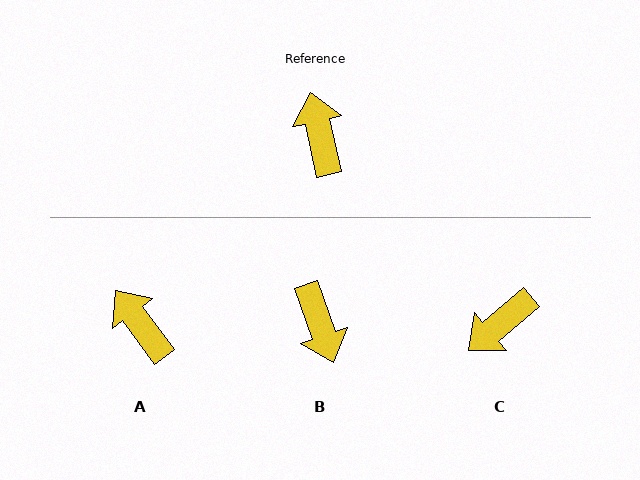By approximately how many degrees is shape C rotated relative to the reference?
Approximately 117 degrees counter-clockwise.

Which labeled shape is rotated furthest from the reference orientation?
B, about 173 degrees away.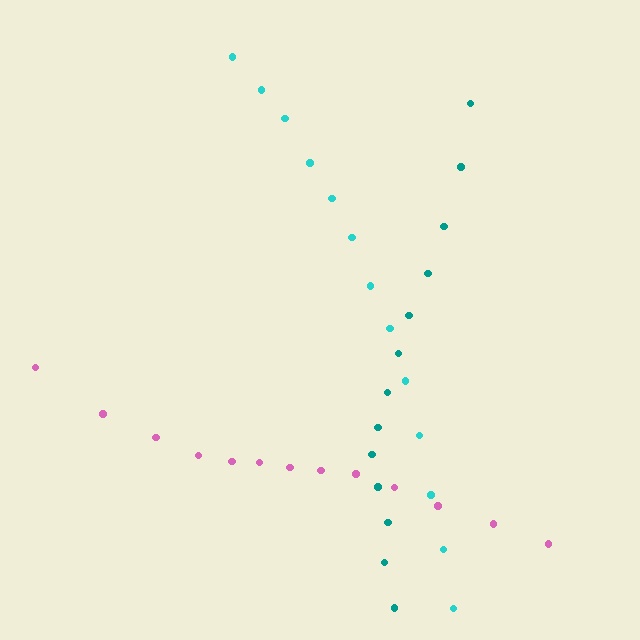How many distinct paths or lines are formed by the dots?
There are 3 distinct paths.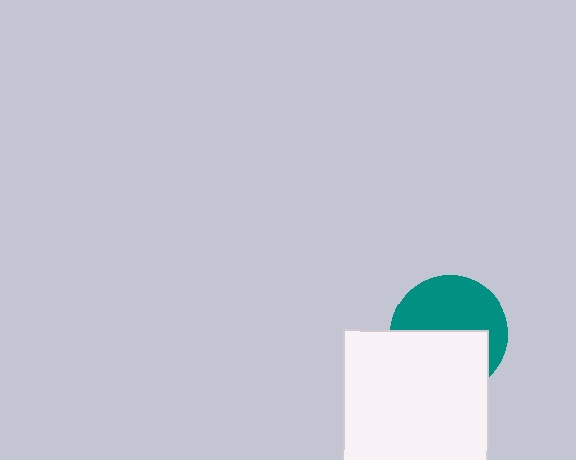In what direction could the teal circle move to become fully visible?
The teal circle could move up. That would shift it out from behind the white square entirely.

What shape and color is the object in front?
The object in front is a white square.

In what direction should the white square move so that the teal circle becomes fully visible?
The white square should move down. That is the shortest direction to clear the overlap and leave the teal circle fully visible.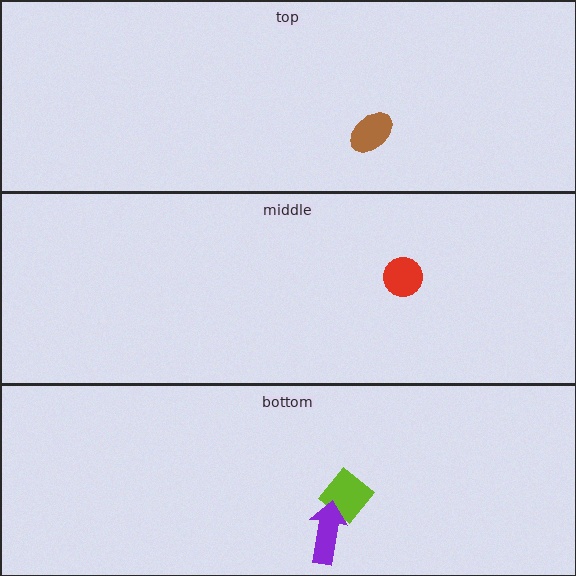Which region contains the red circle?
The middle region.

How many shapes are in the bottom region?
2.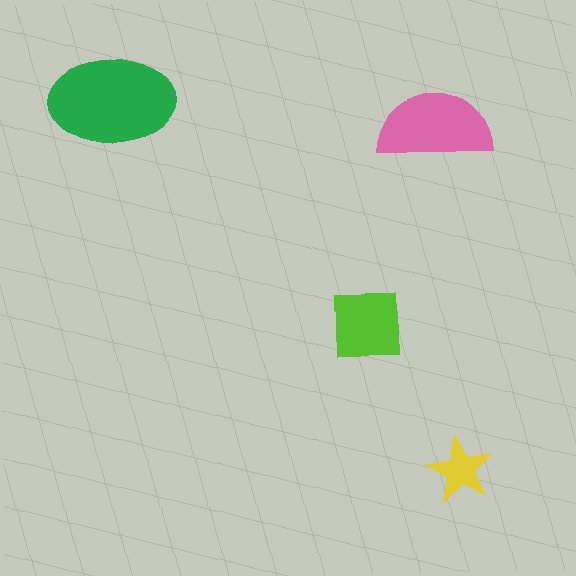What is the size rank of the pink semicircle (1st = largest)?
2nd.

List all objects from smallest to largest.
The yellow star, the lime square, the pink semicircle, the green ellipse.